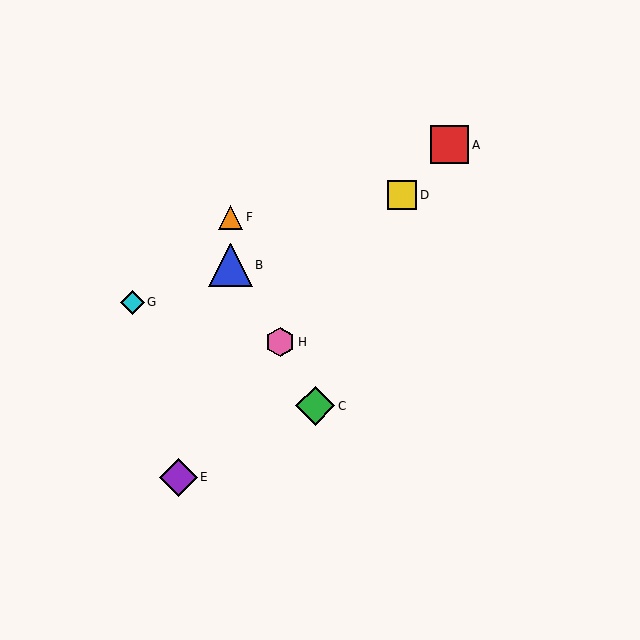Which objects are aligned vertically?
Objects B, F are aligned vertically.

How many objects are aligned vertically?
2 objects (B, F) are aligned vertically.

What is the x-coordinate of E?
Object E is at x≈178.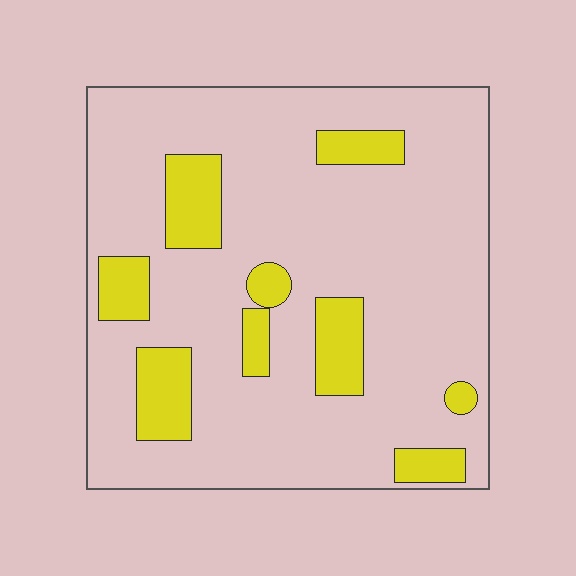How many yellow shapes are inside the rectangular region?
9.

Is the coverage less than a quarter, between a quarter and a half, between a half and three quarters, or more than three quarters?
Less than a quarter.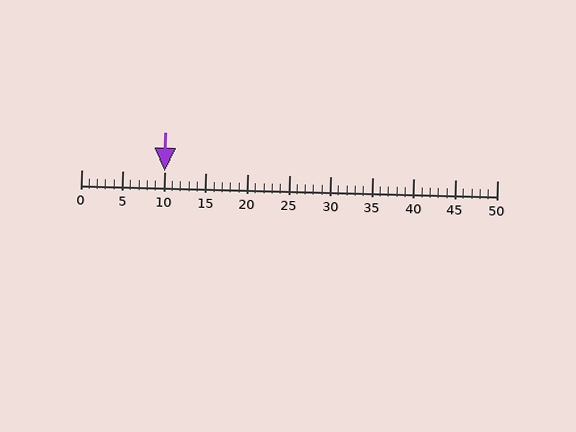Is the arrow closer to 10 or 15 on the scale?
The arrow is closer to 10.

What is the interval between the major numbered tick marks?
The major tick marks are spaced 5 units apart.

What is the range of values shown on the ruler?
The ruler shows values from 0 to 50.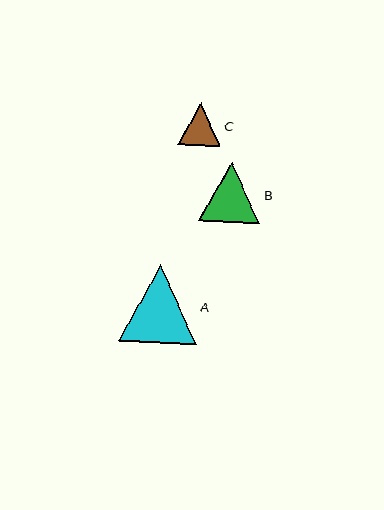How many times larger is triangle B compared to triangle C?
Triangle B is approximately 1.4 times the size of triangle C.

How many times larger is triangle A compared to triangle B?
Triangle A is approximately 1.3 times the size of triangle B.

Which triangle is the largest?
Triangle A is the largest with a size of approximately 78 pixels.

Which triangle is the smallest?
Triangle C is the smallest with a size of approximately 43 pixels.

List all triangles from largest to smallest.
From largest to smallest: A, B, C.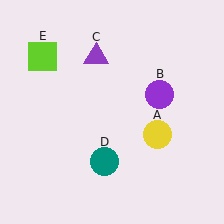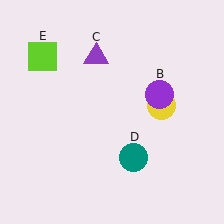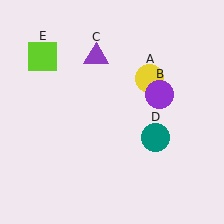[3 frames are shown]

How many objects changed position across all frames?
2 objects changed position: yellow circle (object A), teal circle (object D).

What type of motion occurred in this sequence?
The yellow circle (object A), teal circle (object D) rotated counterclockwise around the center of the scene.